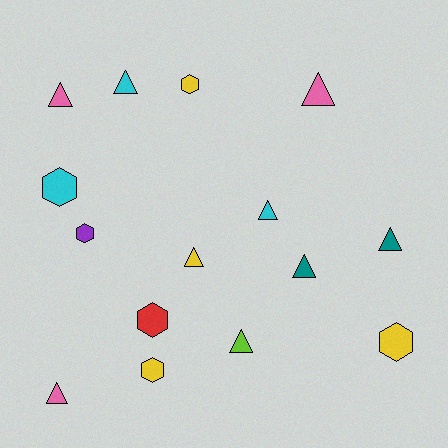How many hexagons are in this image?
There are 6 hexagons.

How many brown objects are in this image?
There are no brown objects.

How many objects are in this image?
There are 15 objects.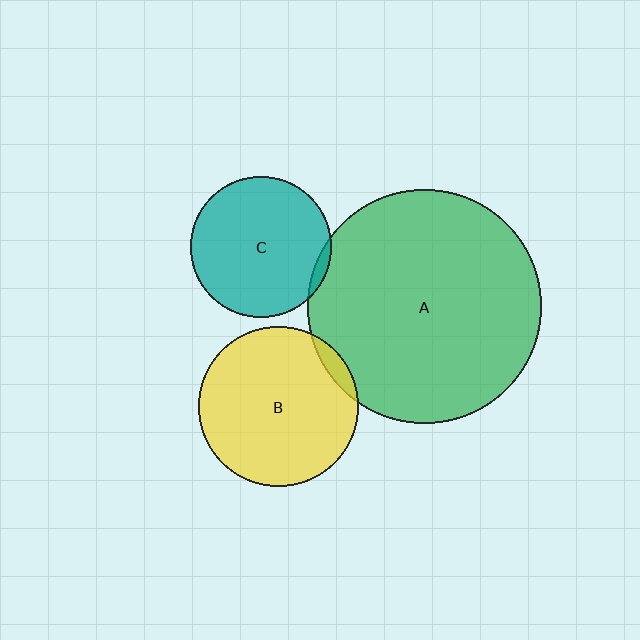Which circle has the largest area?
Circle A (green).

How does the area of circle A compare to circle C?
Approximately 2.8 times.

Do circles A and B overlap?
Yes.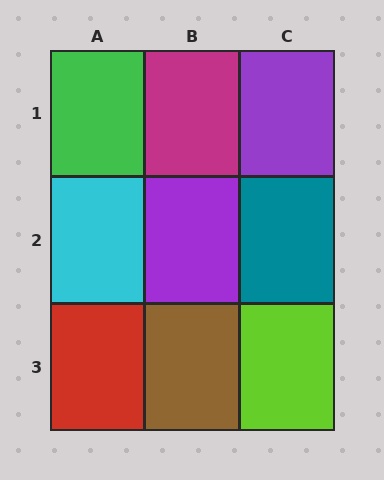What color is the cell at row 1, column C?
Purple.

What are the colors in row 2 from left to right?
Cyan, purple, teal.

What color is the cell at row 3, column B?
Brown.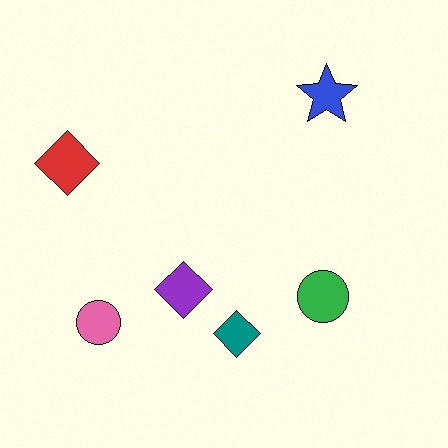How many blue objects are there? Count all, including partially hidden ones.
There is 1 blue object.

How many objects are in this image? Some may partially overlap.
There are 6 objects.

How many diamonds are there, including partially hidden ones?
There are 3 diamonds.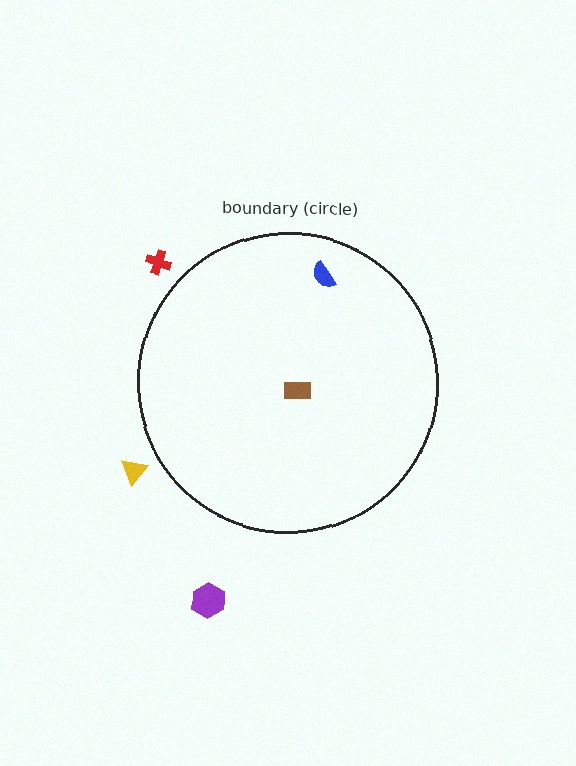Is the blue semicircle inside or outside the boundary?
Inside.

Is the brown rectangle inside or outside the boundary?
Inside.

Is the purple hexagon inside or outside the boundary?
Outside.